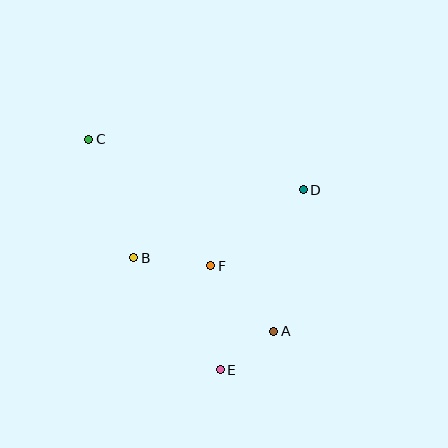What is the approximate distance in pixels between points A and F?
The distance between A and F is approximately 91 pixels.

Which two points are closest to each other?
Points A and E are closest to each other.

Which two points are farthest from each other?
Points A and C are farthest from each other.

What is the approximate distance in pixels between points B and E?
The distance between B and E is approximately 141 pixels.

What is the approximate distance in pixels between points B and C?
The distance between B and C is approximately 127 pixels.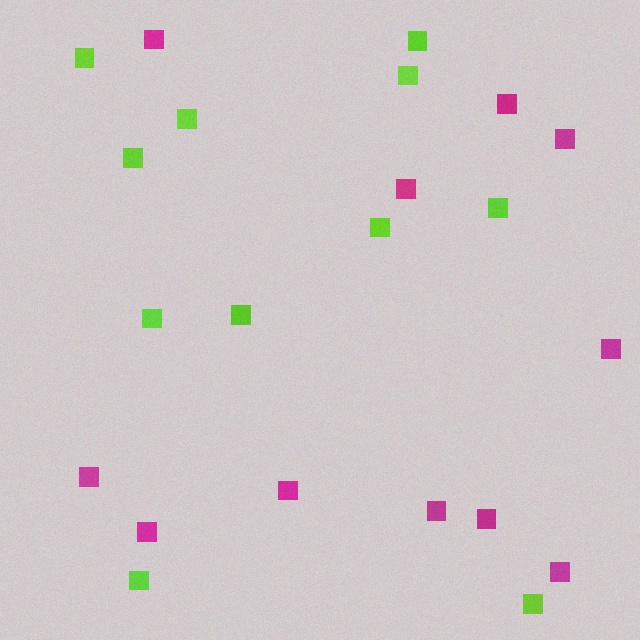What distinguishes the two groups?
There are 2 groups: one group of magenta squares (11) and one group of lime squares (11).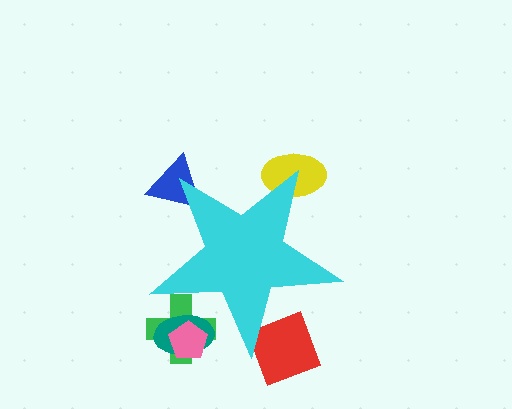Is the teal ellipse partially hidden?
Yes, the teal ellipse is partially hidden behind the cyan star.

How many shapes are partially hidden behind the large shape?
6 shapes are partially hidden.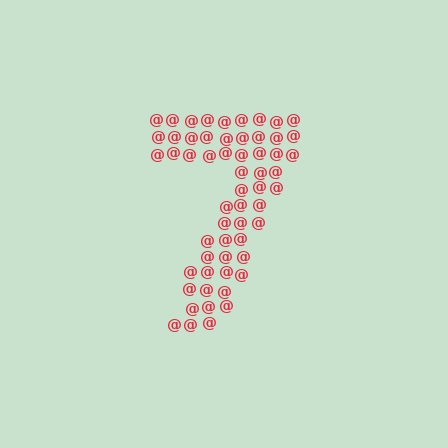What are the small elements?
The small elements are at signs.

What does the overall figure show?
The overall figure shows the digit 7.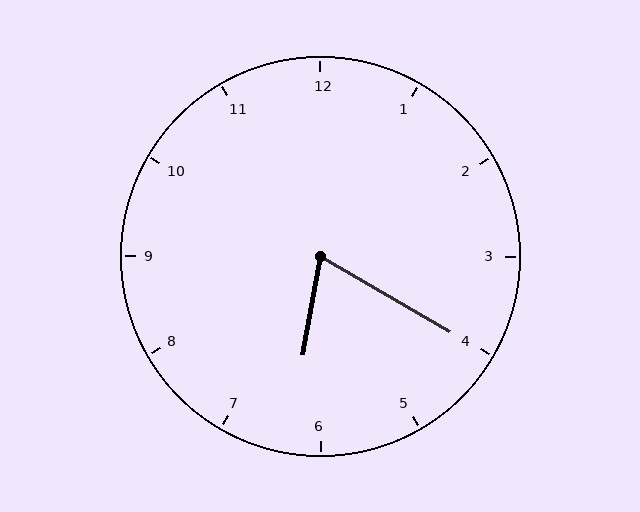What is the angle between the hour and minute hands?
Approximately 70 degrees.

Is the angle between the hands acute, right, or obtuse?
It is acute.